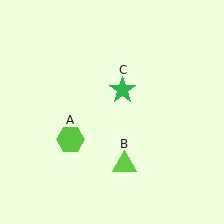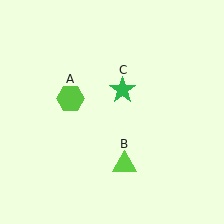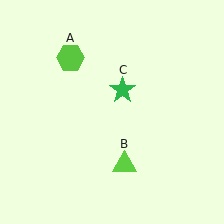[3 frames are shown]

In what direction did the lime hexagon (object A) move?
The lime hexagon (object A) moved up.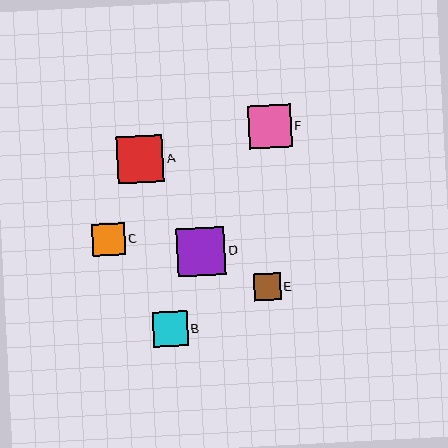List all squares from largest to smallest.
From largest to smallest: D, A, F, B, C, E.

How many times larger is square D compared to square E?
Square D is approximately 1.8 times the size of square E.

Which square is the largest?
Square D is the largest with a size of approximately 48 pixels.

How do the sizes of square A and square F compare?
Square A and square F are approximately the same size.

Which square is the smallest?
Square E is the smallest with a size of approximately 27 pixels.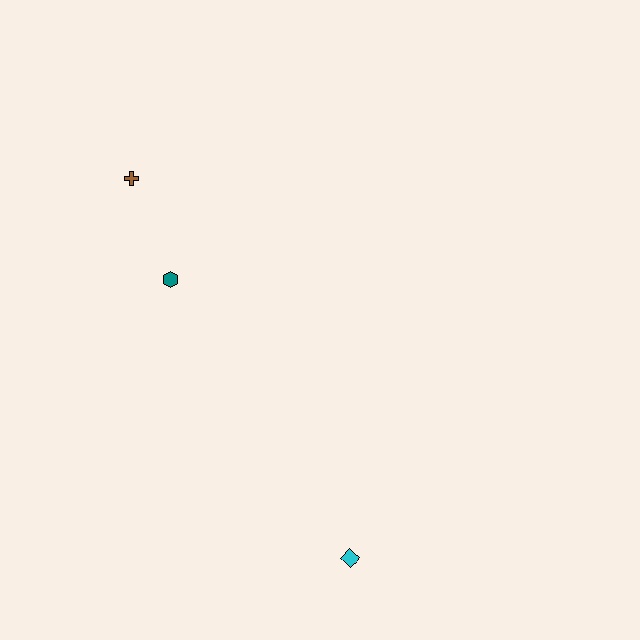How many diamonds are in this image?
There is 1 diamond.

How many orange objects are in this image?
There are no orange objects.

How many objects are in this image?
There are 3 objects.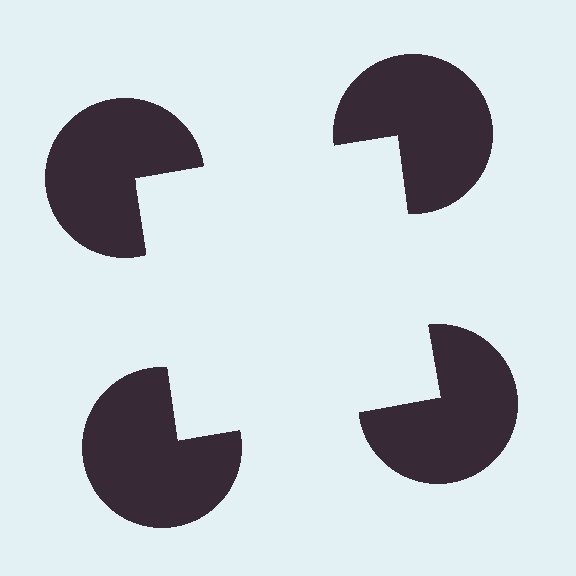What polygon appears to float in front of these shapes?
An illusory square — its edges are inferred from the aligned wedge cuts in the pac-man discs, not physically drawn.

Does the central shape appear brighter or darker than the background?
It typically appears slightly brighter than the background, even though no actual brightness change is drawn.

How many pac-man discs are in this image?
There are 4 — one at each vertex of the illusory square.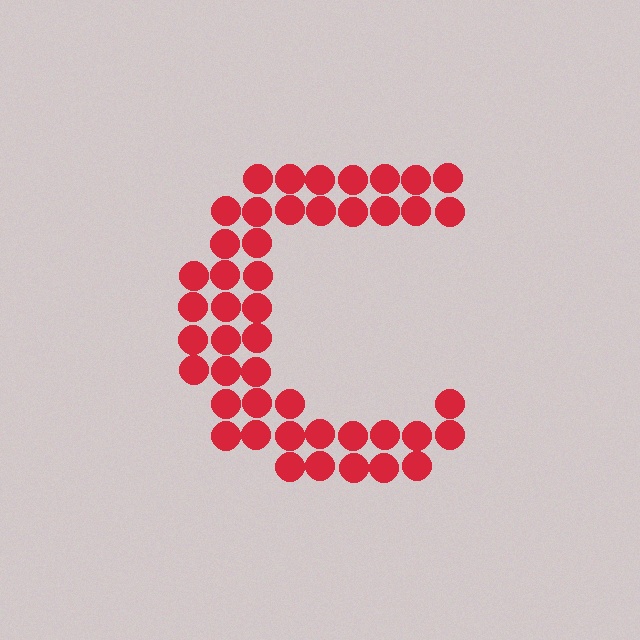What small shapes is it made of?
It is made of small circles.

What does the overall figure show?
The overall figure shows the letter C.